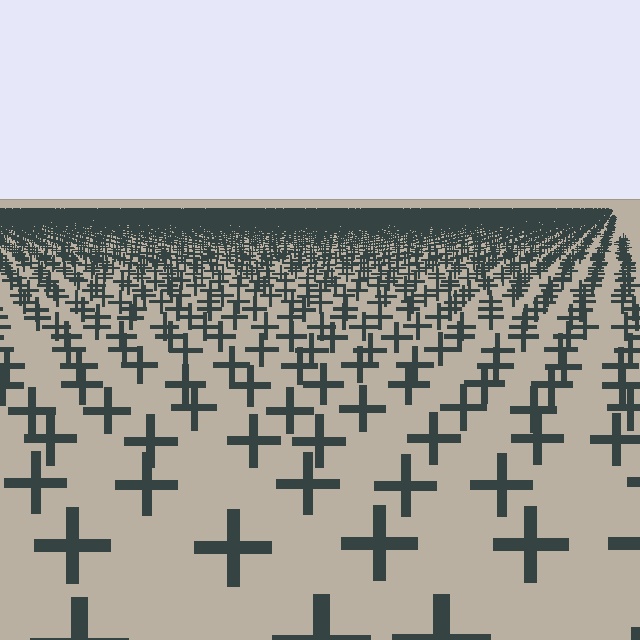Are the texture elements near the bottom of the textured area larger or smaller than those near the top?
Larger. Near the bottom, elements are closer to the viewer and appear at a bigger on-screen size.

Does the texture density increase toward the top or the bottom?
Density increases toward the top.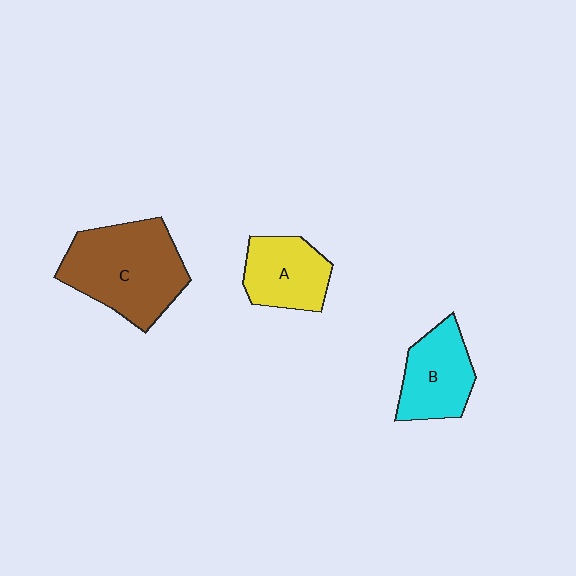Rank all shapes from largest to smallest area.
From largest to smallest: C (brown), B (cyan), A (yellow).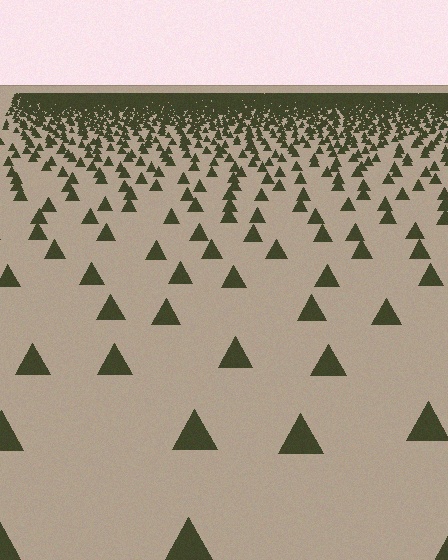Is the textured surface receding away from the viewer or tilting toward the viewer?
The surface is receding away from the viewer. Texture elements get smaller and denser toward the top.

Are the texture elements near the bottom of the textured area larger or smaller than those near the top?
Larger. Near the bottom, elements are closer to the viewer and appear at a bigger on-screen size.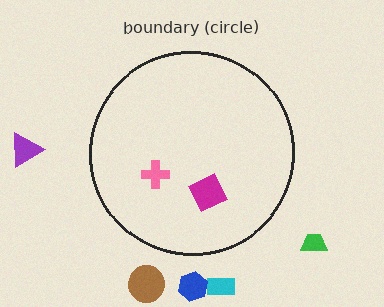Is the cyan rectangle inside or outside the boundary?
Outside.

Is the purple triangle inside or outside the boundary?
Outside.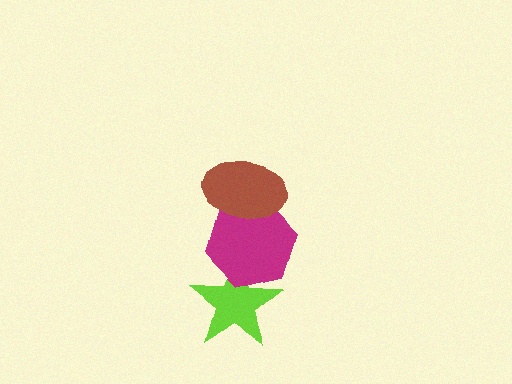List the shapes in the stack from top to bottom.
From top to bottom: the brown ellipse, the magenta hexagon, the lime star.